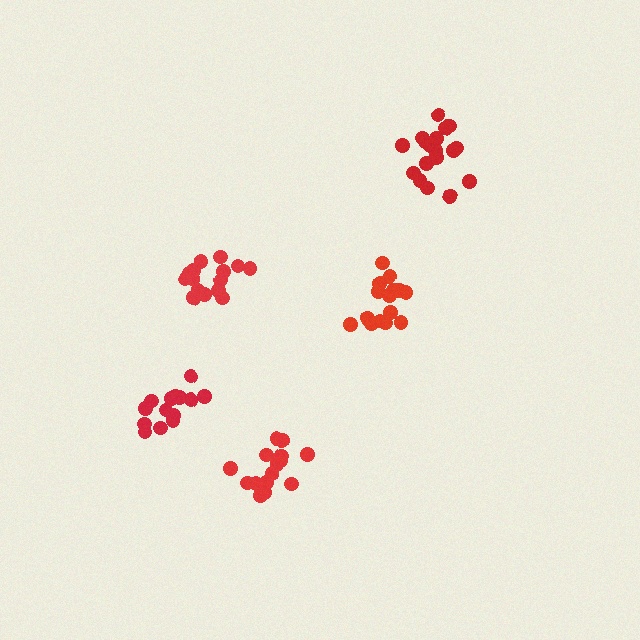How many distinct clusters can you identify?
There are 5 distinct clusters.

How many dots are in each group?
Group 1: 18 dots, Group 2: 15 dots, Group 3: 14 dots, Group 4: 16 dots, Group 5: 16 dots (79 total).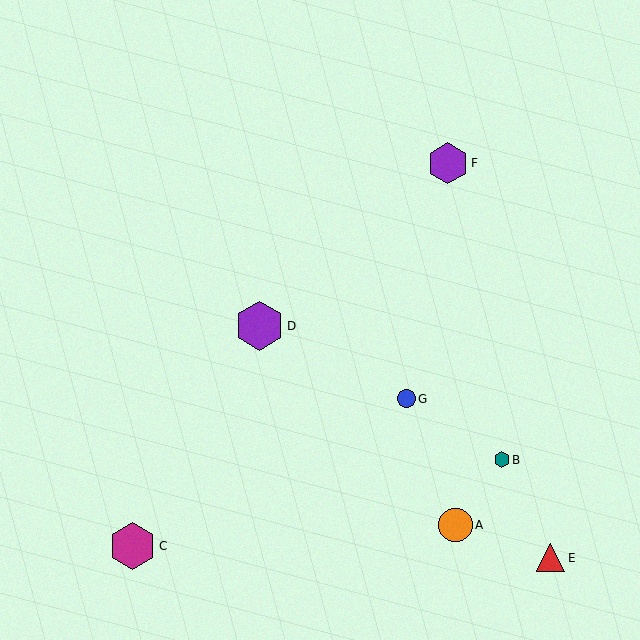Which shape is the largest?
The purple hexagon (labeled D) is the largest.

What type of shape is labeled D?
Shape D is a purple hexagon.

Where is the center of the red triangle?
The center of the red triangle is at (551, 558).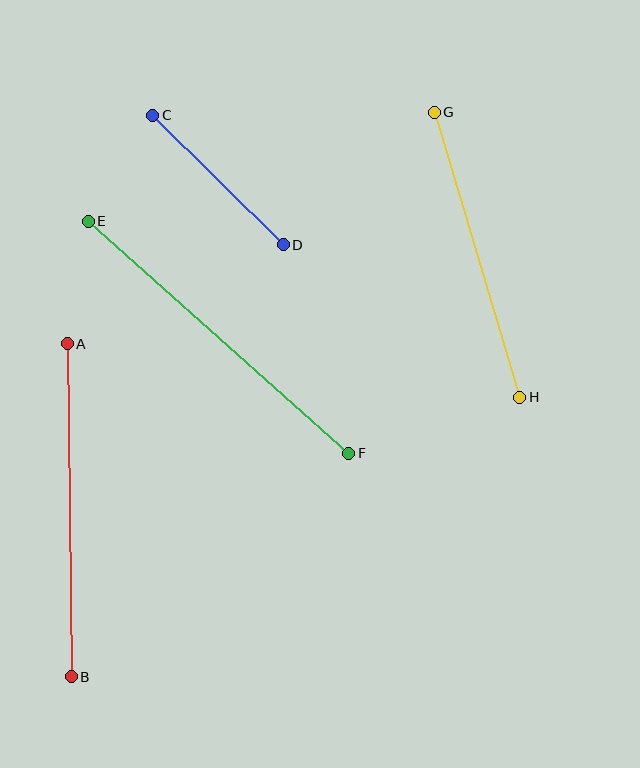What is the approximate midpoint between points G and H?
The midpoint is at approximately (477, 255) pixels.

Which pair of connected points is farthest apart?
Points E and F are farthest apart.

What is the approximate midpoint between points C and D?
The midpoint is at approximately (218, 180) pixels.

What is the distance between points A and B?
The distance is approximately 333 pixels.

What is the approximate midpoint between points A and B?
The midpoint is at approximately (69, 510) pixels.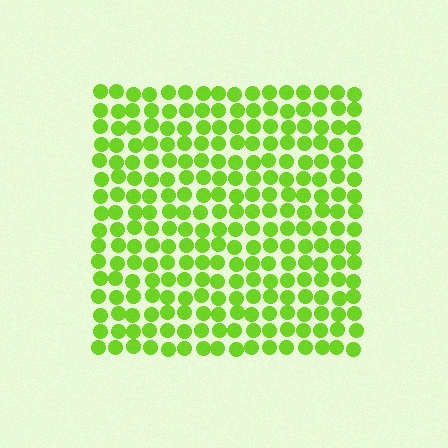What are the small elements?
The small elements are circles.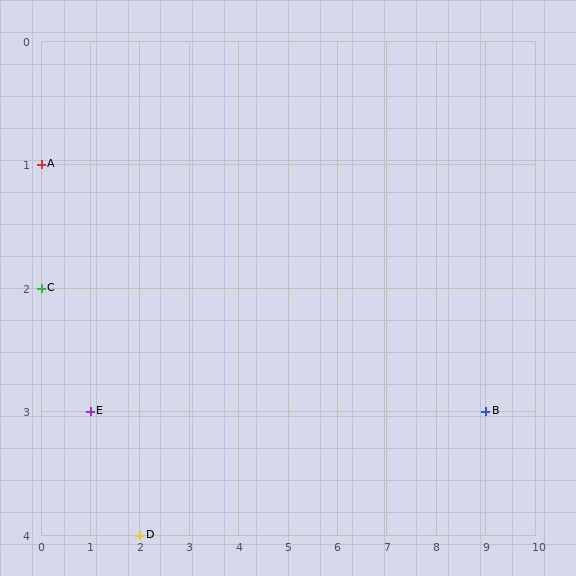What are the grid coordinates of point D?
Point D is at grid coordinates (2, 4).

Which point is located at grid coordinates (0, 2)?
Point C is at (0, 2).